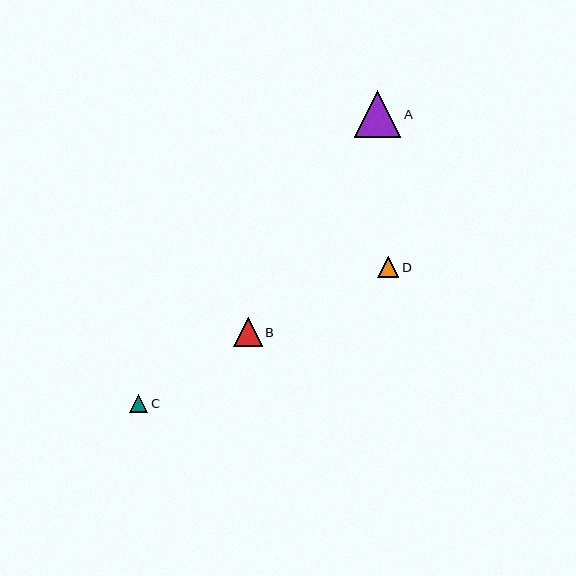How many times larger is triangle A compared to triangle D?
Triangle A is approximately 2.2 times the size of triangle D.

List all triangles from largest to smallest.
From largest to smallest: A, B, D, C.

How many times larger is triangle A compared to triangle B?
Triangle A is approximately 1.6 times the size of triangle B.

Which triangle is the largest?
Triangle A is the largest with a size of approximately 47 pixels.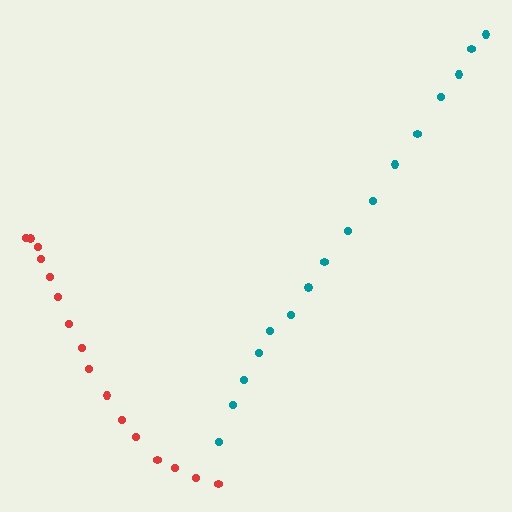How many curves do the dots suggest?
There are 2 distinct paths.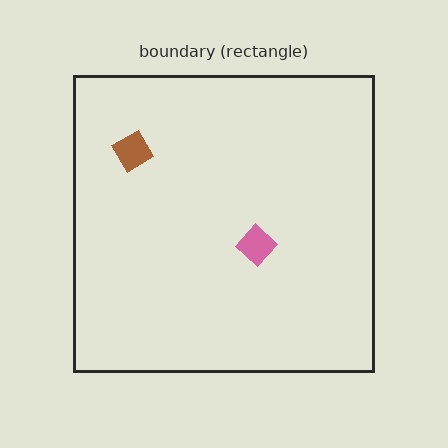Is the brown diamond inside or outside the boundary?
Inside.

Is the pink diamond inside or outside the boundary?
Inside.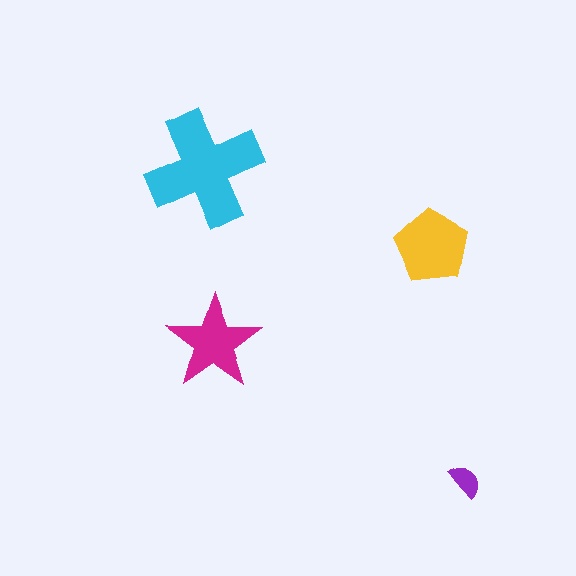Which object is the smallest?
The purple semicircle.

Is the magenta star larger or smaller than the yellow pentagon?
Smaller.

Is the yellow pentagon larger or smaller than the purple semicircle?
Larger.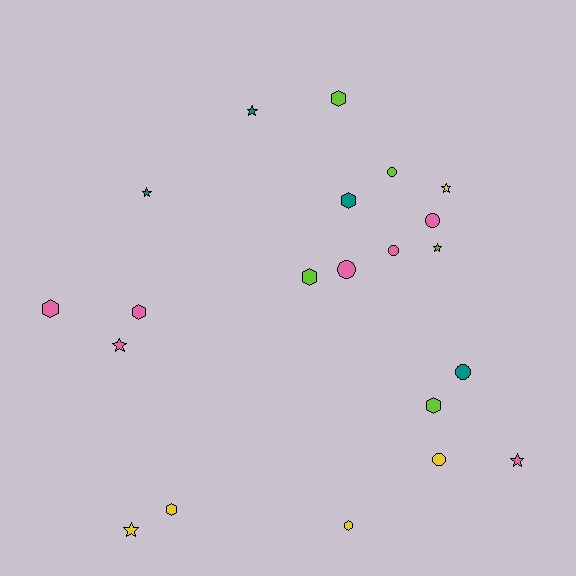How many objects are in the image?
There are 21 objects.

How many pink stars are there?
There are 2 pink stars.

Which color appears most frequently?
Pink, with 7 objects.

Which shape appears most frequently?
Hexagon, with 8 objects.